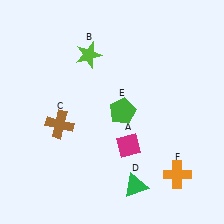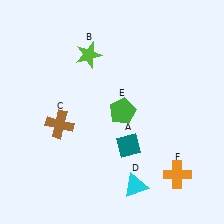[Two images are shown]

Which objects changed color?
A changed from magenta to teal. D changed from green to cyan.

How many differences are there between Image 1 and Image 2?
There are 2 differences between the two images.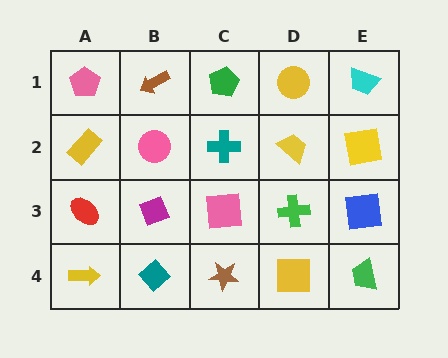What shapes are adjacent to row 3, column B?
A pink circle (row 2, column B), a teal diamond (row 4, column B), a red ellipse (row 3, column A), a pink square (row 3, column C).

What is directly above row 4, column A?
A red ellipse.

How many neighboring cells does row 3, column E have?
3.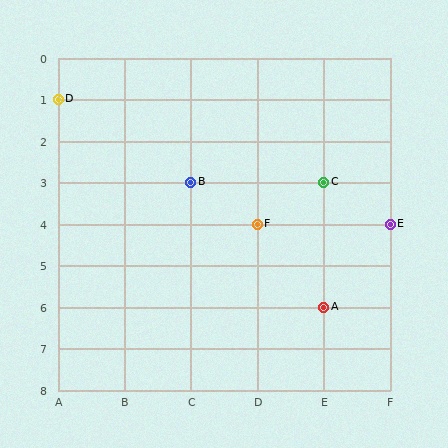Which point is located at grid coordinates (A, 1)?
Point D is at (A, 1).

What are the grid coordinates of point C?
Point C is at grid coordinates (E, 3).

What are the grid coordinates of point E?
Point E is at grid coordinates (F, 4).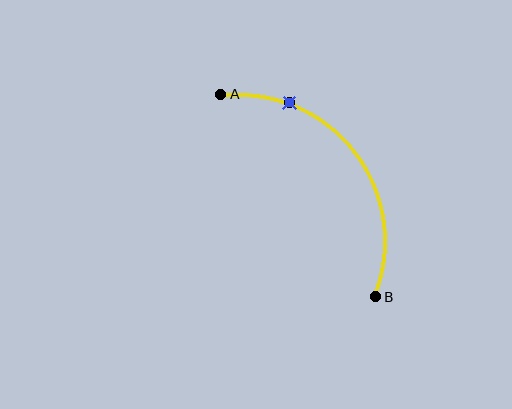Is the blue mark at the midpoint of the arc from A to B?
No. The blue mark lies on the arc but is closer to endpoint A. The arc midpoint would be at the point on the curve equidistant along the arc from both A and B.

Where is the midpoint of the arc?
The arc midpoint is the point on the curve farthest from the straight line joining A and B. It sits above and to the right of that line.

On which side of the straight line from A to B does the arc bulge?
The arc bulges above and to the right of the straight line connecting A and B.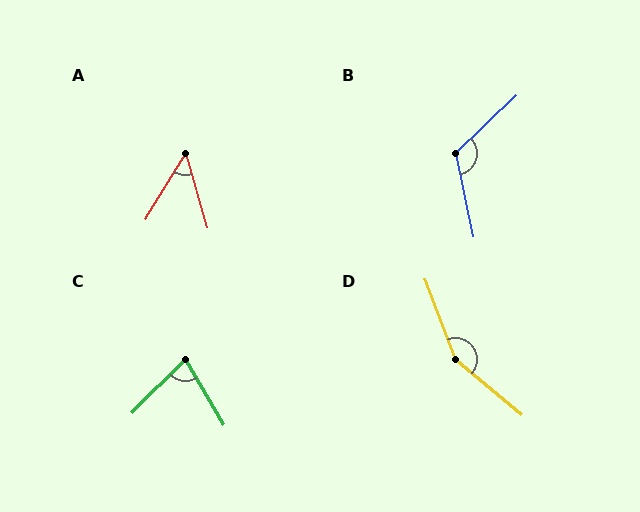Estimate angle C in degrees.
Approximately 76 degrees.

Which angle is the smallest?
A, at approximately 48 degrees.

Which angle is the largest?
D, at approximately 150 degrees.